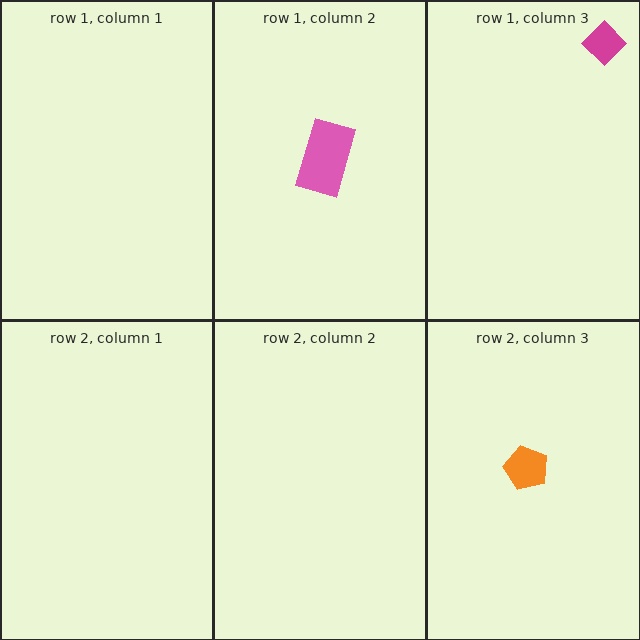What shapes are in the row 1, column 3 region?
The magenta diamond.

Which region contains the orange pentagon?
The row 2, column 3 region.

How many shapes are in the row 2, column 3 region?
1.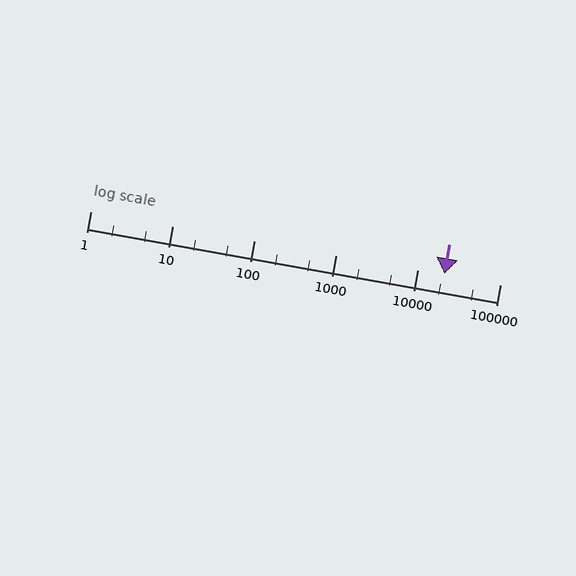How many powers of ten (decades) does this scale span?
The scale spans 5 decades, from 1 to 100000.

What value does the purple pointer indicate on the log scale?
The pointer indicates approximately 21000.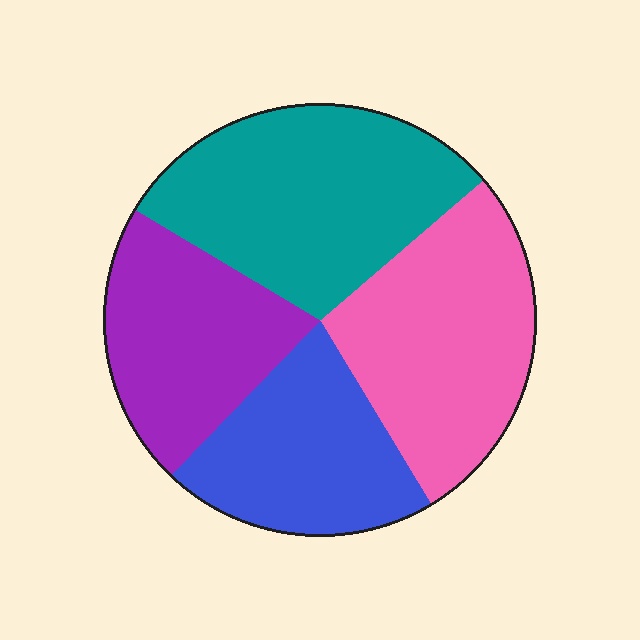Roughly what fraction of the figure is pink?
Pink takes up about one quarter (1/4) of the figure.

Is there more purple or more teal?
Teal.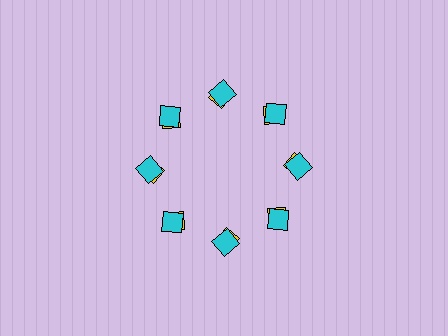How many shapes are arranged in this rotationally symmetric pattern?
There are 16 shapes, arranged in 8 groups of 2.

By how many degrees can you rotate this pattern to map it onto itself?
The pattern maps onto itself every 45 degrees of rotation.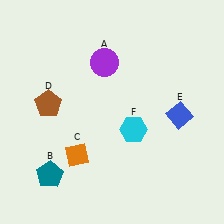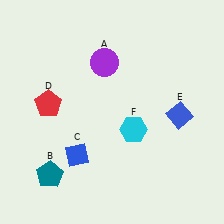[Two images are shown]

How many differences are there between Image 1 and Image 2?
There are 2 differences between the two images.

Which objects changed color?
C changed from orange to blue. D changed from brown to red.